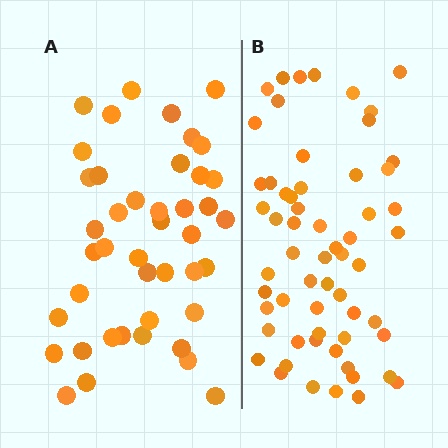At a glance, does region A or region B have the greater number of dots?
Region B (the right region) has more dots.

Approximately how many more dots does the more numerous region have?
Region B has approximately 15 more dots than region A.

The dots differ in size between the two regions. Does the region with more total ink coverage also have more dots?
No. Region A has more total ink coverage because its dots are larger, but region B actually contains more individual dots. Total area can be misleading — the number of items is what matters here.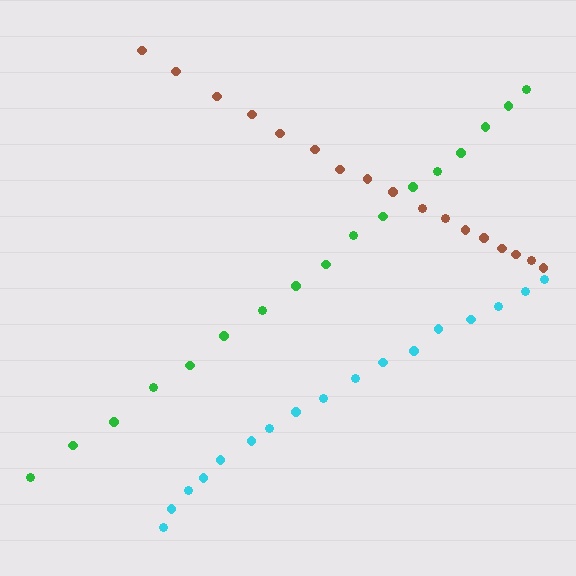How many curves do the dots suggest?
There are 3 distinct paths.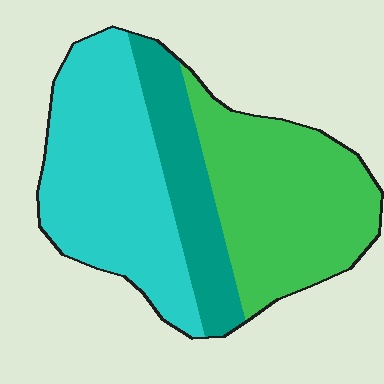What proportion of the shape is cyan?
Cyan covers roughly 40% of the shape.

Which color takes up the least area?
Teal, at roughly 20%.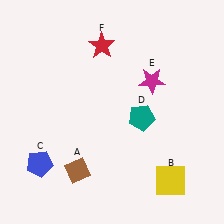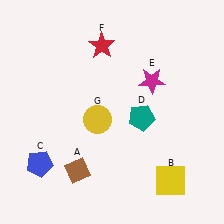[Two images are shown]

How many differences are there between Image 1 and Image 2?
There is 1 difference between the two images.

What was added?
A yellow circle (G) was added in Image 2.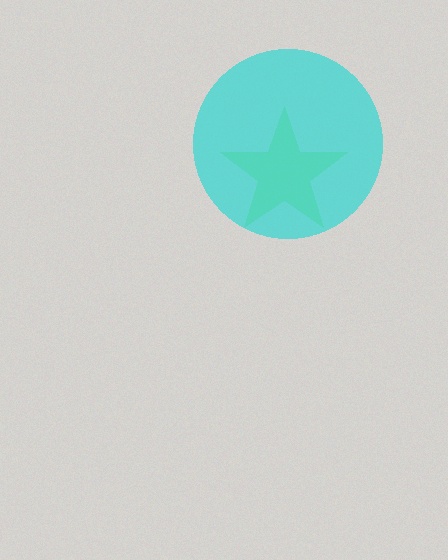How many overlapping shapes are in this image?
There are 2 overlapping shapes in the image.